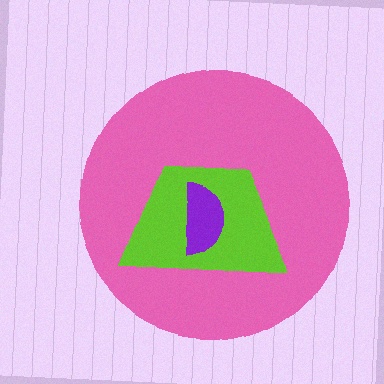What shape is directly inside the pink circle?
The lime trapezoid.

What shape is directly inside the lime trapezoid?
The purple semicircle.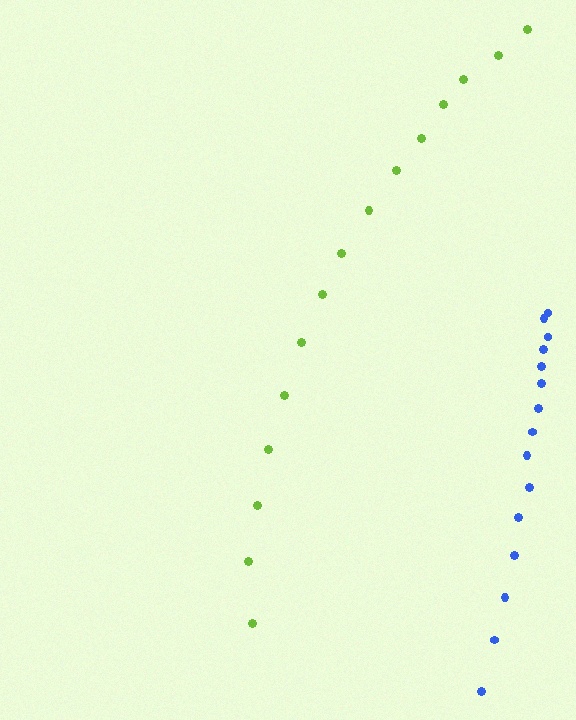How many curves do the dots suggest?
There are 2 distinct paths.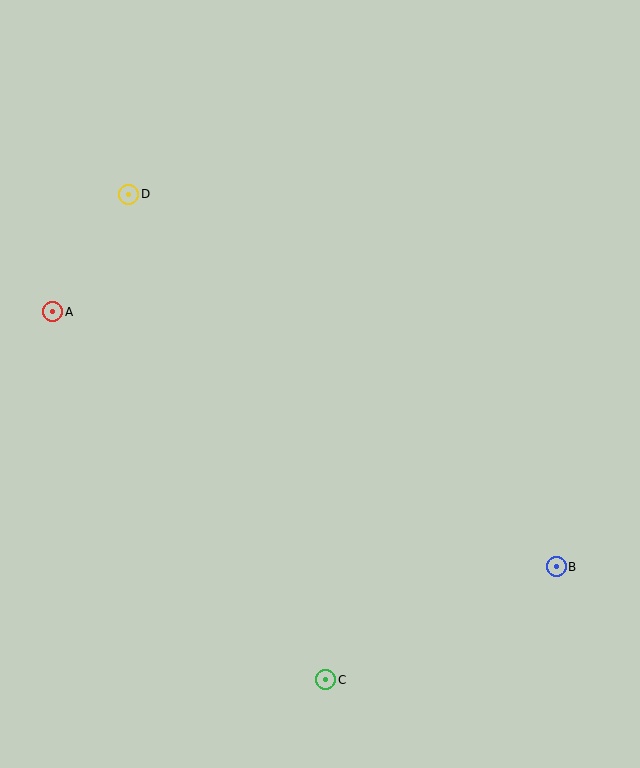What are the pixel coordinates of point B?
Point B is at (556, 567).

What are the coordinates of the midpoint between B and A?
The midpoint between B and A is at (304, 439).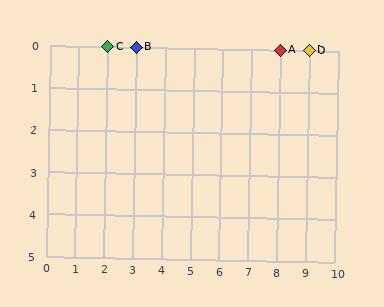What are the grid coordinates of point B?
Point B is at grid coordinates (3, 0).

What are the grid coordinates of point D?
Point D is at grid coordinates (9, 0).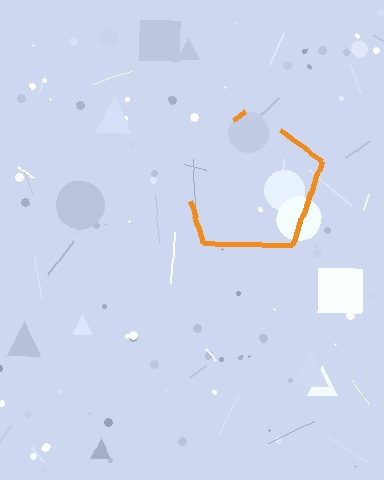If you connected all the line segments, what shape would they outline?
They would outline a pentagon.